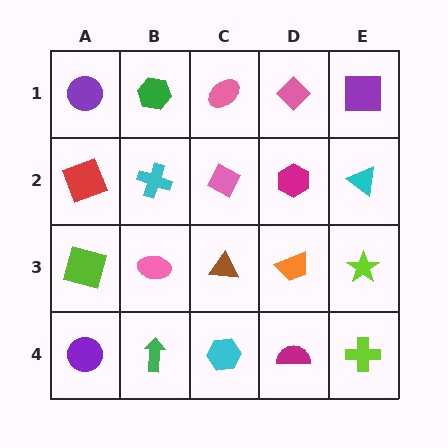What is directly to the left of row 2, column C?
A cyan cross.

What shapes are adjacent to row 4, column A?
A lime square (row 3, column A), a green arrow (row 4, column B).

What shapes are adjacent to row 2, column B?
A green hexagon (row 1, column B), a pink ellipse (row 3, column B), a red square (row 2, column A), a pink diamond (row 2, column C).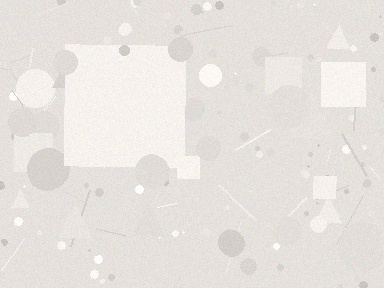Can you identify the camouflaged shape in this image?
The camouflaged shape is a square.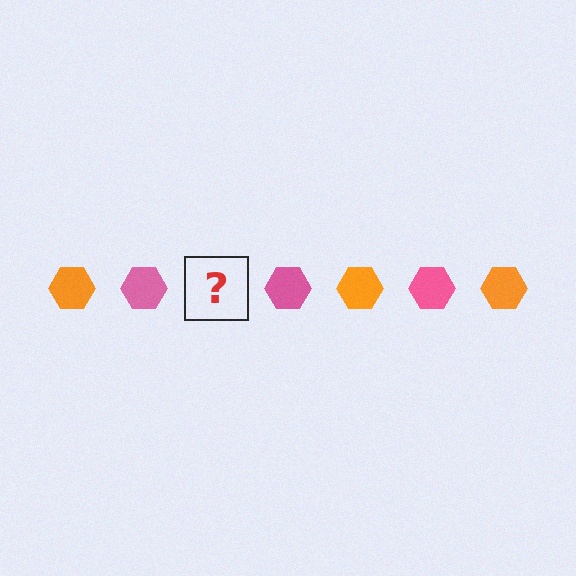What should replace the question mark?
The question mark should be replaced with an orange hexagon.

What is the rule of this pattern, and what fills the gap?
The rule is that the pattern cycles through orange, pink hexagons. The gap should be filled with an orange hexagon.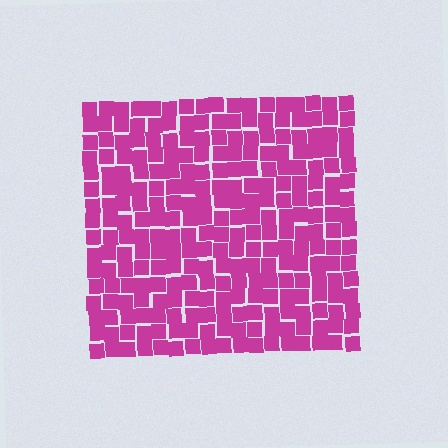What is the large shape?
The large shape is a square.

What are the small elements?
The small elements are squares.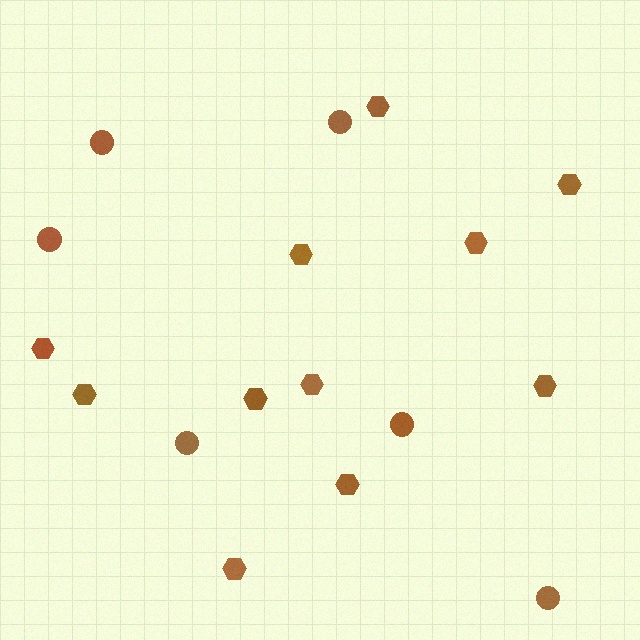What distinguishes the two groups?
There are 2 groups: one group of hexagons (11) and one group of circles (6).